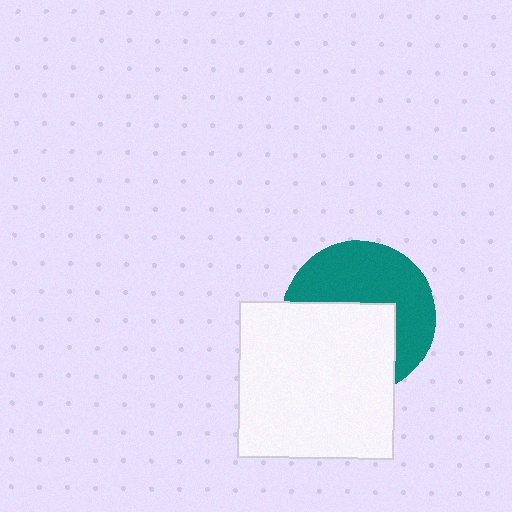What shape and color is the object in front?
The object in front is a white square.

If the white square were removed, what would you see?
You would see the complete teal circle.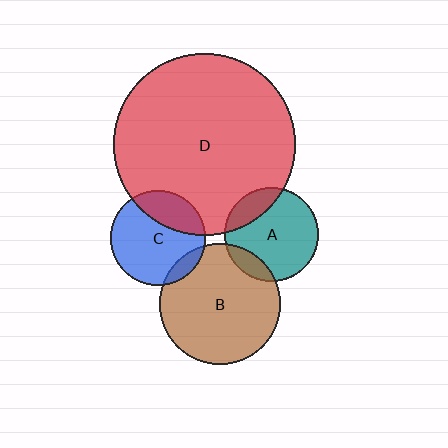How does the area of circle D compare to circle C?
Approximately 3.6 times.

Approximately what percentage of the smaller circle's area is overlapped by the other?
Approximately 30%.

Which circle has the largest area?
Circle D (red).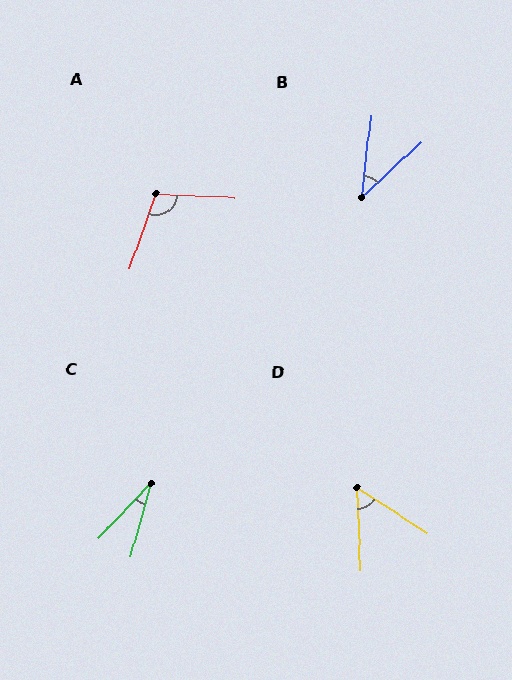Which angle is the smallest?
C, at approximately 28 degrees.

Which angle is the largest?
A, at approximately 107 degrees.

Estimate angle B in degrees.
Approximately 41 degrees.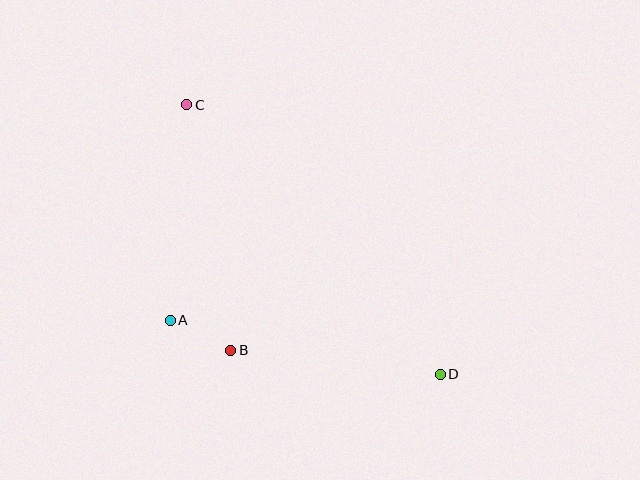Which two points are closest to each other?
Points A and B are closest to each other.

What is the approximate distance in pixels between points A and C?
The distance between A and C is approximately 216 pixels.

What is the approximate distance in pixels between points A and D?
The distance between A and D is approximately 275 pixels.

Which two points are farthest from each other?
Points C and D are farthest from each other.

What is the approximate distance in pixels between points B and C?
The distance between B and C is approximately 249 pixels.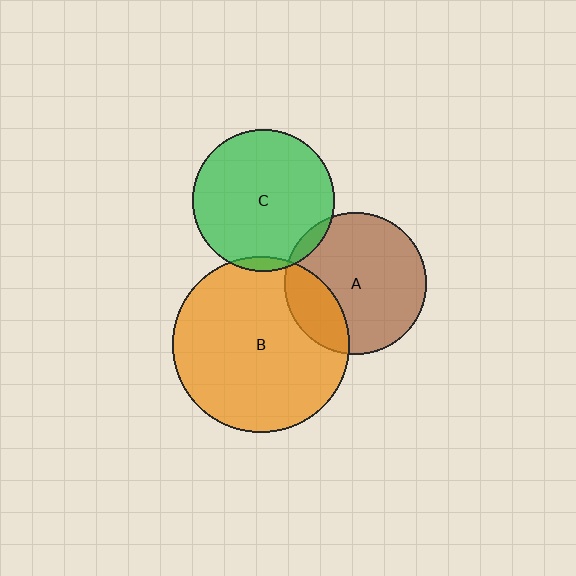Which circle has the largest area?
Circle B (orange).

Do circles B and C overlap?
Yes.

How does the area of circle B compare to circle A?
Approximately 1.6 times.